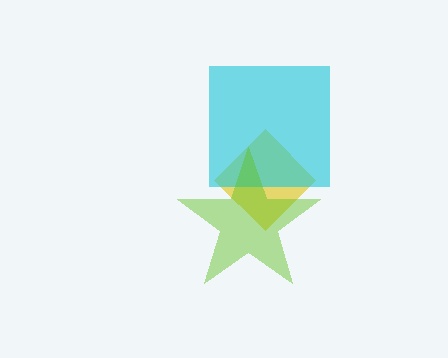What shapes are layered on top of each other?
The layered shapes are: a yellow diamond, a cyan square, a lime star.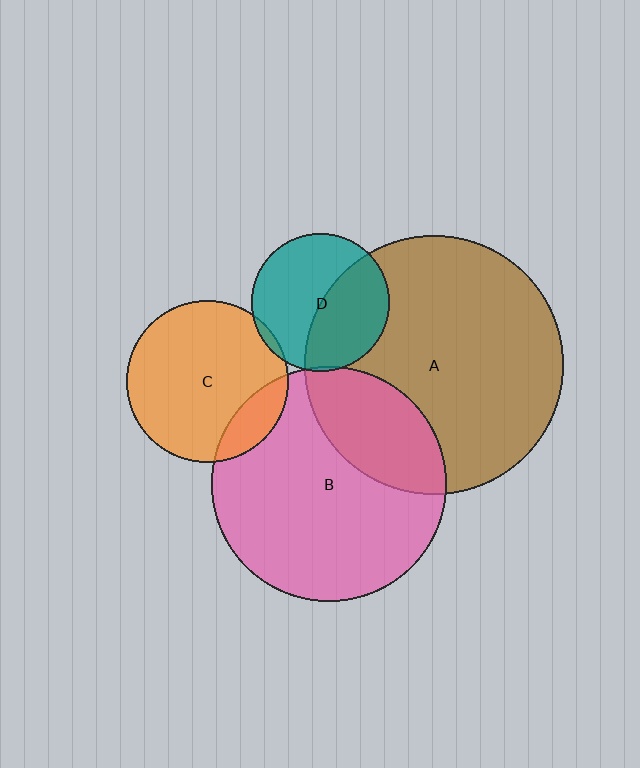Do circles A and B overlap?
Yes.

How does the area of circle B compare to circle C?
Approximately 2.1 times.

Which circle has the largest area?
Circle A (brown).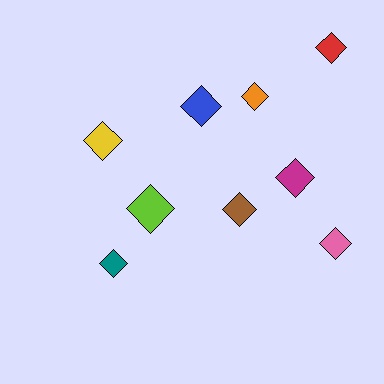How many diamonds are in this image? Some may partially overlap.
There are 9 diamonds.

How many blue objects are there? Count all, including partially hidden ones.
There is 1 blue object.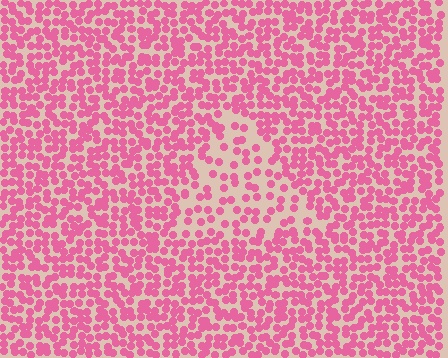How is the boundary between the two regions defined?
The boundary is defined by a change in element density (approximately 2.0x ratio). All elements are the same color, size, and shape.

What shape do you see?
I see a triangle.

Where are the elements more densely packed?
The elements are more densely packed outside the triangle boundary.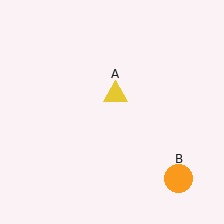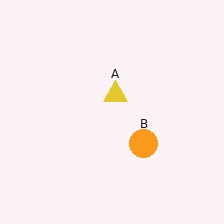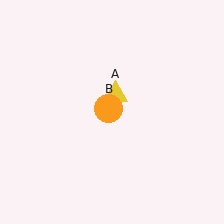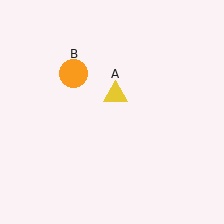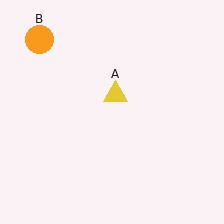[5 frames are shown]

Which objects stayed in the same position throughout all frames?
Yellow triangle (object A) remained stationary.